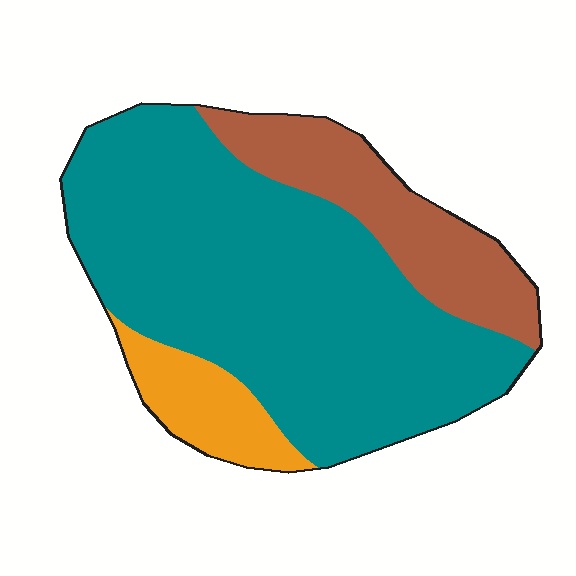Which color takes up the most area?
Teal, at roughly 70%.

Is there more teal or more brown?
Teal.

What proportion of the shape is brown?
Brown takes up about one fifth (1/5) of the shape.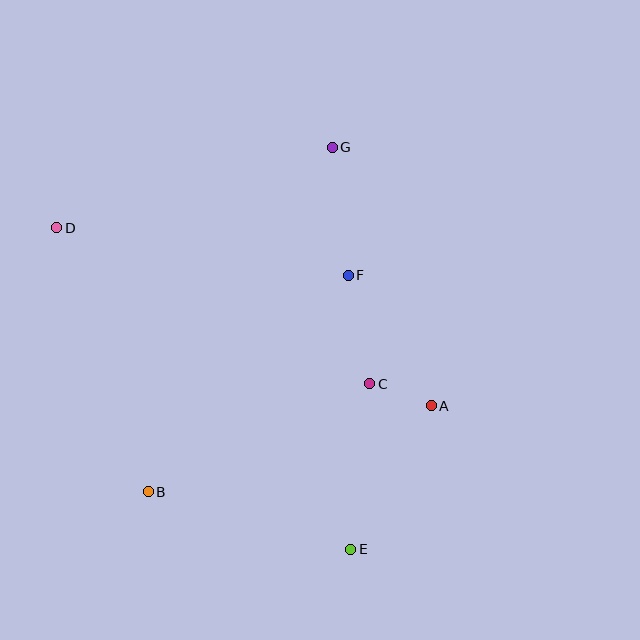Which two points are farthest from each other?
Points D and E are farthest from each other.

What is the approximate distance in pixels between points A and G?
The distance between A and G is approximately 277 pixels.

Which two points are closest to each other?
Points A and C are closest to each other.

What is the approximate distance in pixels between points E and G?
The distance between E and G is approximately 402 pixels.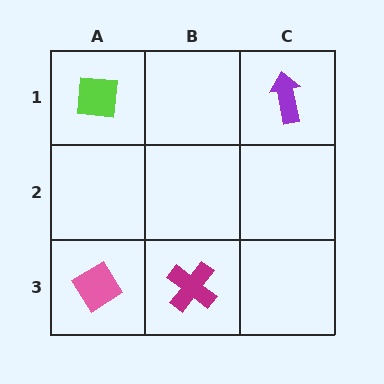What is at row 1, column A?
A lime square.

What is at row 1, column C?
A purple arrow.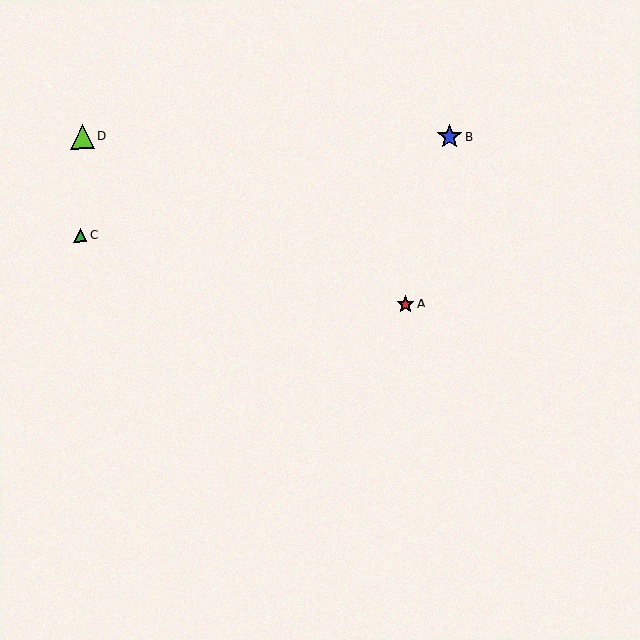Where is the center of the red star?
The center of the red star is at (405, 304).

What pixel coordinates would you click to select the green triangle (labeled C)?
Click at (80, 235) to select the green triangle C.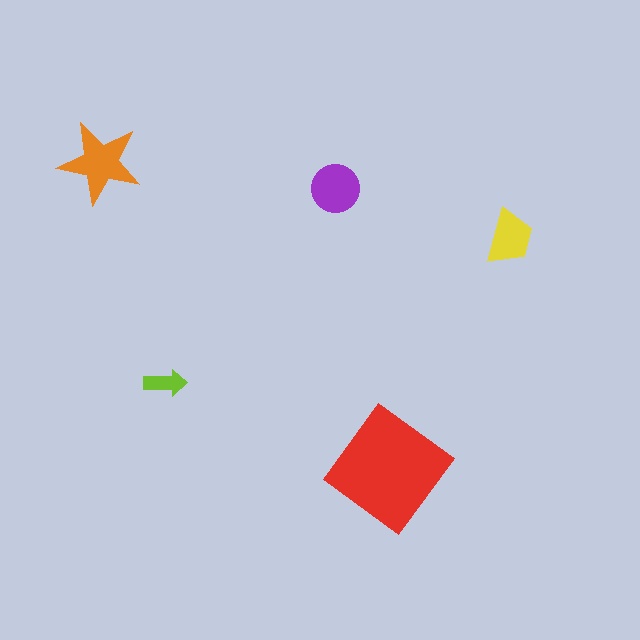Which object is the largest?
The red diamond.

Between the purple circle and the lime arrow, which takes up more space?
The purple circle.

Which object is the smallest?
The lime arrow.